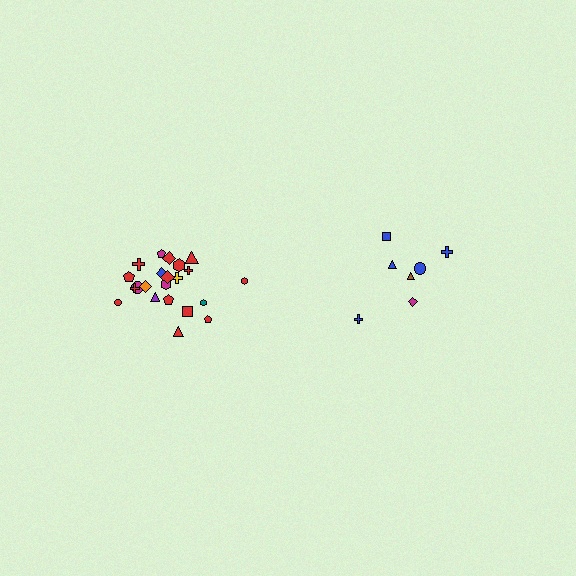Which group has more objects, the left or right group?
The left group.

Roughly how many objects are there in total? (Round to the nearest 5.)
Roughly 30 objects in total.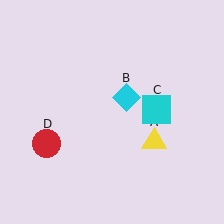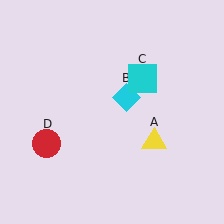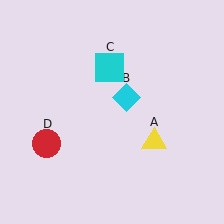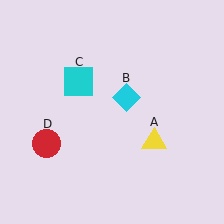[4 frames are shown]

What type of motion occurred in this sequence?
The cyan square (object C) rotated counterclockwise around the center of the scene.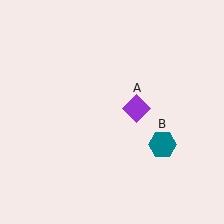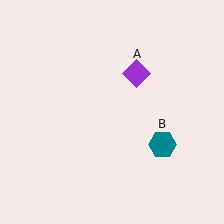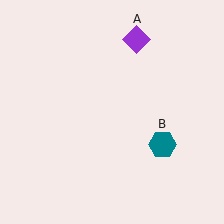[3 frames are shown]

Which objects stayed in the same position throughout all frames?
Teal hexagon (object B) remained stationary.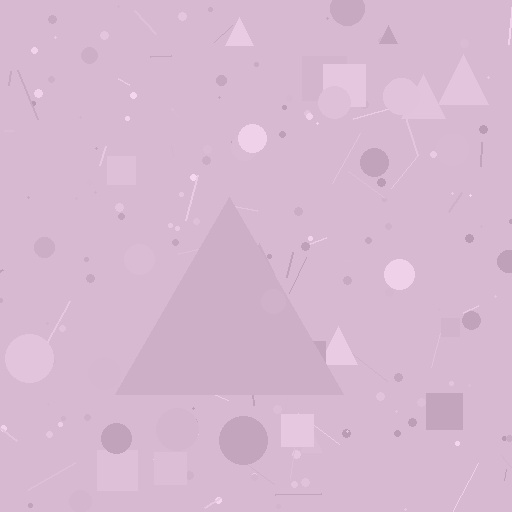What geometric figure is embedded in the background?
A triangle is embedded in the background.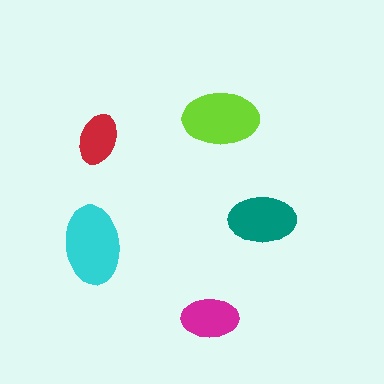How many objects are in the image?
There are 5 objects in the image.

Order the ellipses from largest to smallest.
the cyan one, the lime one, the teal one, the magenta one, the red one.